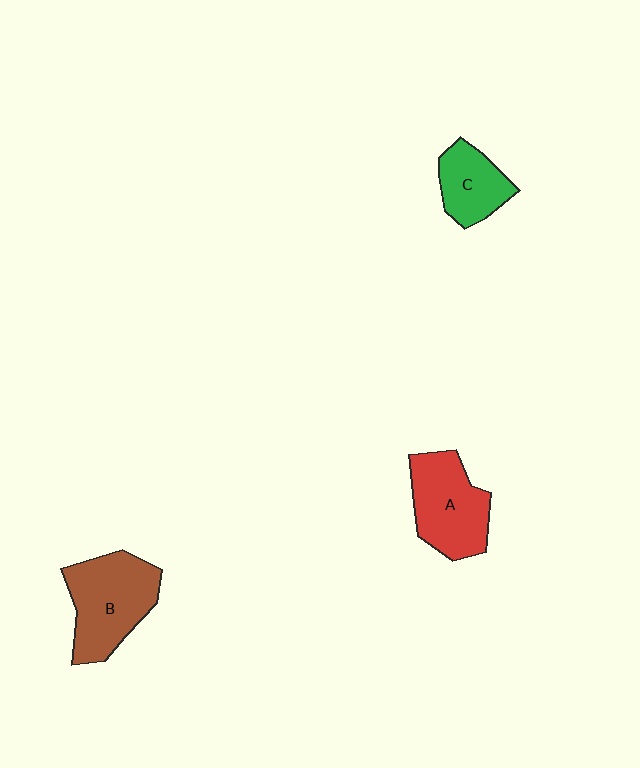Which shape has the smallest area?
Shape C (green).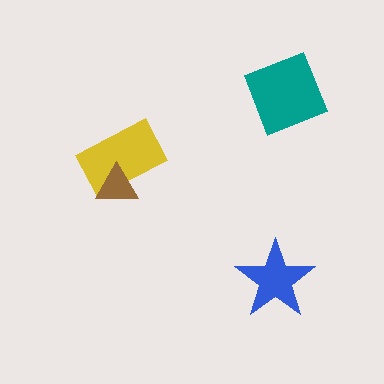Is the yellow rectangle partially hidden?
Yes, it is partially covered by another shape.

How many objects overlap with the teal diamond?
0 objects overlap with the teal diamond.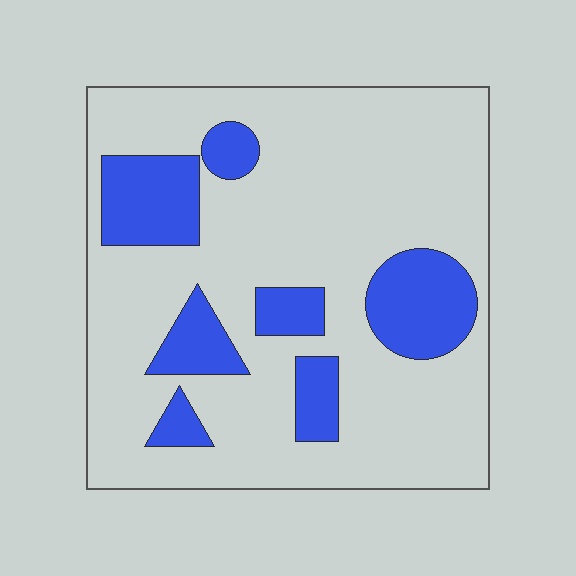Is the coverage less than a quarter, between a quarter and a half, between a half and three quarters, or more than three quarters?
Less than a quarter.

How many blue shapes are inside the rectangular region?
7.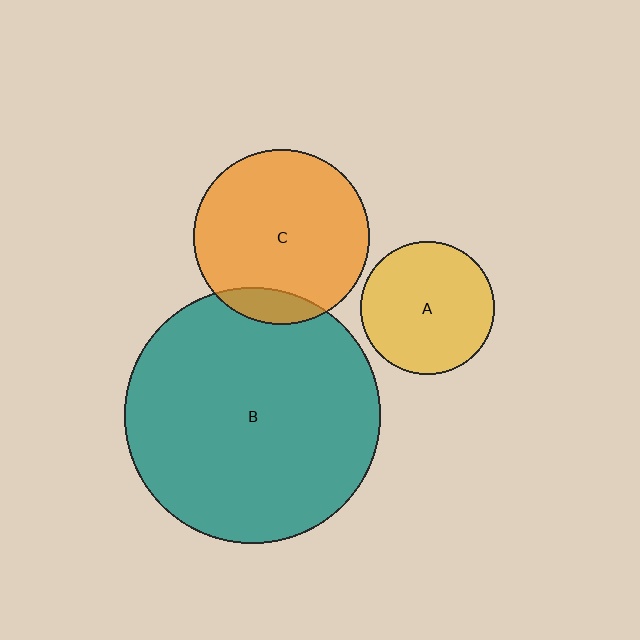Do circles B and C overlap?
Yes.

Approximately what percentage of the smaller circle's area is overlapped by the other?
Approximately 10%.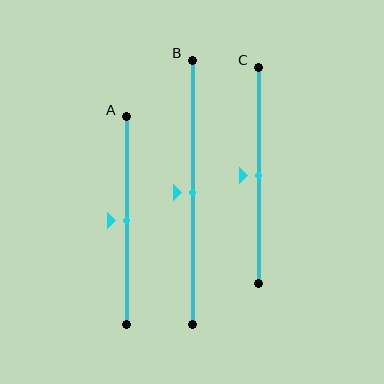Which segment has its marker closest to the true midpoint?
Segment A has its marker closest to the true midpoint.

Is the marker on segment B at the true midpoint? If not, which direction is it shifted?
Yes, the marker on segment B is at the true midpoint.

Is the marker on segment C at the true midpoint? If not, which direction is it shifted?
Yes, the marker on segment C is at the true midpoint.